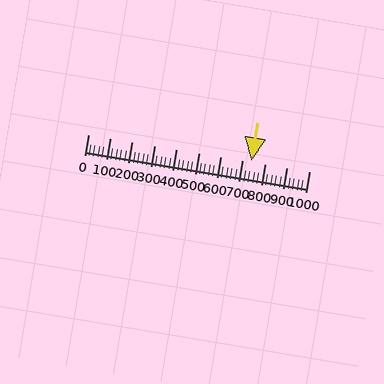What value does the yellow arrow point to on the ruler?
The yellow arrow points to approximately 740.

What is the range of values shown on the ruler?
The ruler shows values from 0 to 1000.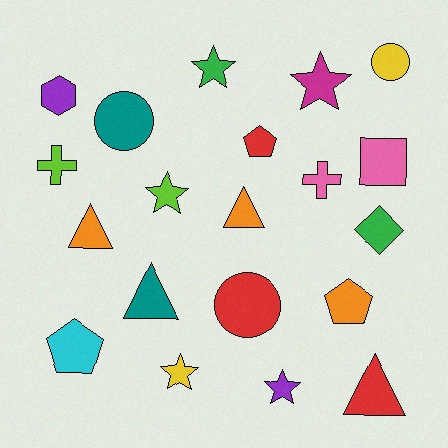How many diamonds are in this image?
There is 1 diamond.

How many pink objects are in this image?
There are 2 pink objects.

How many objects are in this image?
There are 20 objects.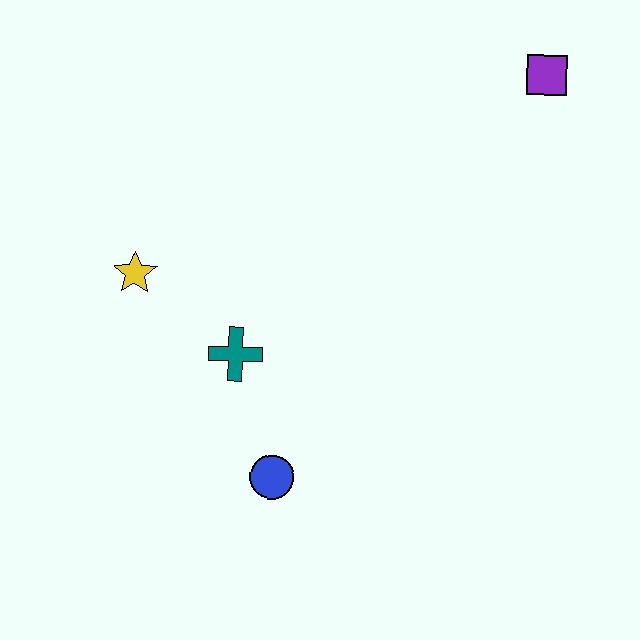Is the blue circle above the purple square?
No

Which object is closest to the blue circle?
The teal cross is closest to the blue circle.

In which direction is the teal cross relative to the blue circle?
The teal cross is above the blue circle.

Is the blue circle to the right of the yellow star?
Yes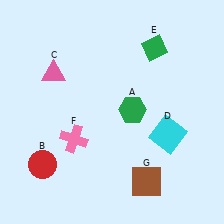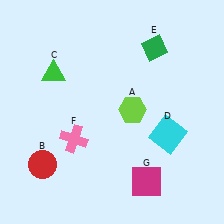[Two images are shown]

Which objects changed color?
A changed from green to lime. C changed from pink to green. G changed from brown to magenta.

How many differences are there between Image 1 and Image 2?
There are 3 differences between the two images.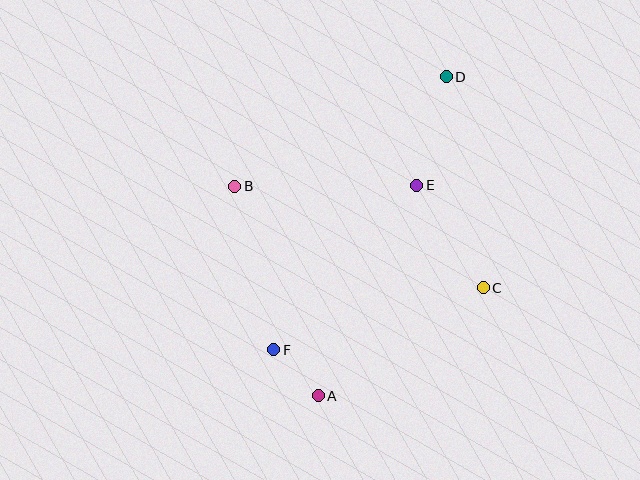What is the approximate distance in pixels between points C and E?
The distance between C and E is approximately 122 pixels.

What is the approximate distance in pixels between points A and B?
The distance between A and B is approximately 225 pixels.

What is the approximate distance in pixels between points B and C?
The distance between B and C is approximately 269 pixels.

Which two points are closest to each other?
Points A and F are closest to each other.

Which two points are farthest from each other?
Points A and D are farthest from each other.